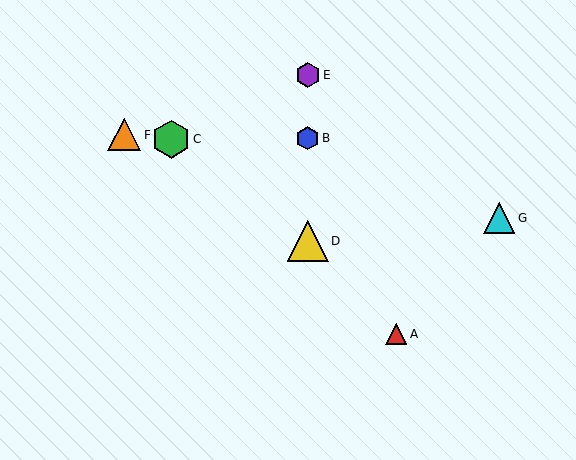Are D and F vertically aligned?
No, D is at x≈308 and F is at x≈124.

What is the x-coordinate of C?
Object C is at x≈171.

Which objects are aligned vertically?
Objects B, D, E are aligned vertically.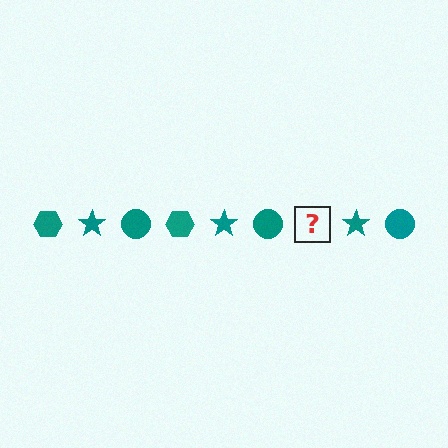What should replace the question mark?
The question mark should be replaced with a teal hexagon.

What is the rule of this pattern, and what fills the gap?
The rule is that the pattern cycles through hexagon, star, circle shapes in teal. The gap should be filled with a teal hexagon.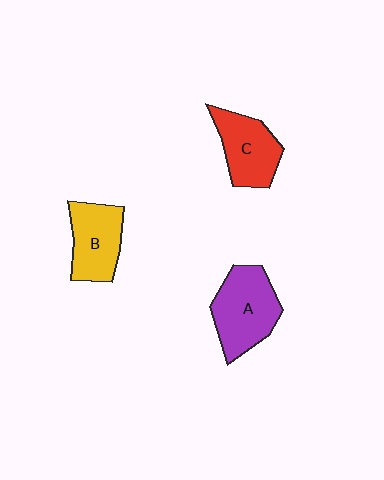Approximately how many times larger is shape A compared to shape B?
Approximately 1.2 times.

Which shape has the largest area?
Shape A (purple).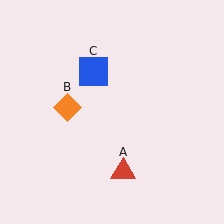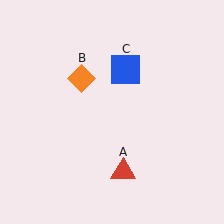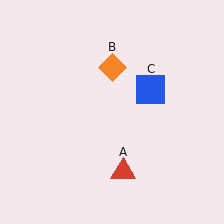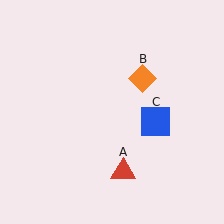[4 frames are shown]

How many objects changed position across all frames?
2 objects changed position: orange diamond (object B), blue square (object C).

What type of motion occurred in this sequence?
The orange diamond (object B), blue square (object C) rotated clockwise around the center of the scene.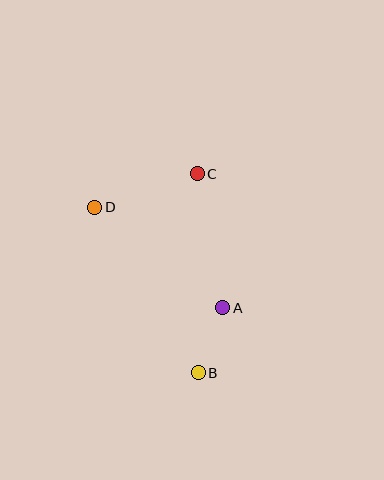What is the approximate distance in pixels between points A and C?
The distance between A and C is approximately 136 pixels.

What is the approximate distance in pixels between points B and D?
The distance between B and D is approximately 195 pixels.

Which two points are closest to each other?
Points A and B are closest to each other.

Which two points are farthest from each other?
Points B and C are farthest from each other.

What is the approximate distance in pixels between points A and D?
The distance between A and D is approximately 163 pixels.